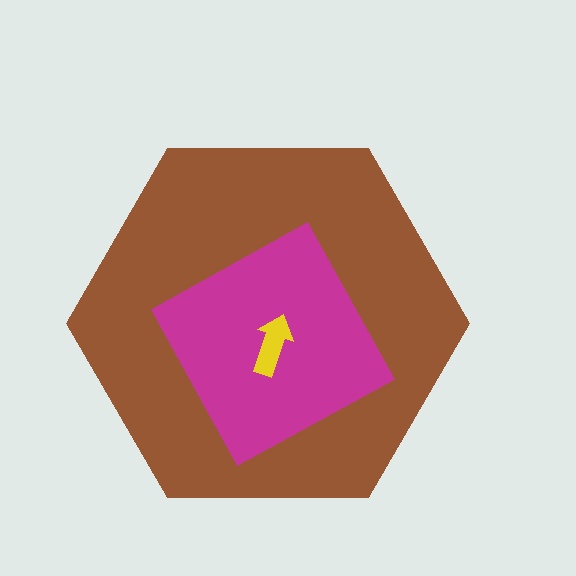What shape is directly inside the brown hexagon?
The magenta diamond.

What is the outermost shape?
The brown hexagon.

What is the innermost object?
The yellow arrow.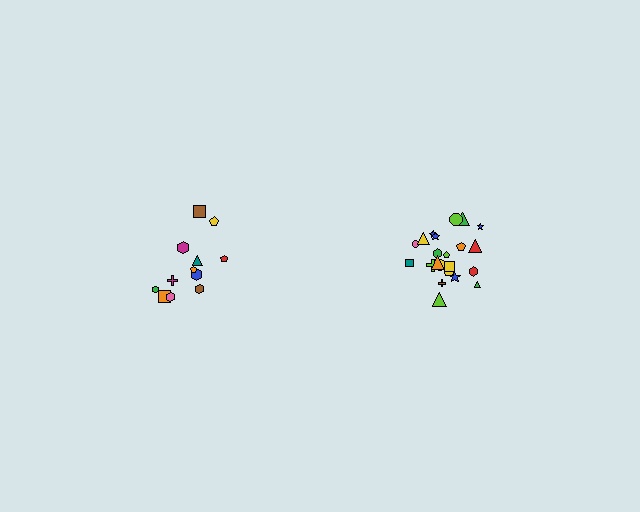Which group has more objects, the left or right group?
The right group.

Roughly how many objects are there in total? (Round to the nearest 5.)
Roughly 35 objects in total.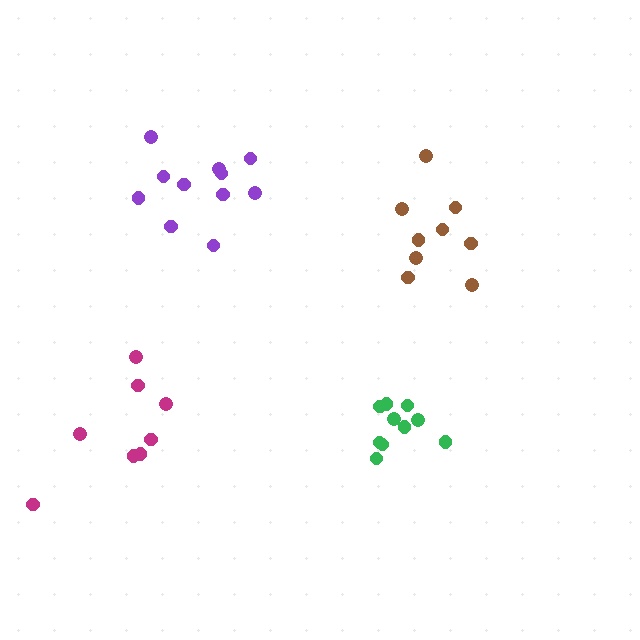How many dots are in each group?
Group 1: 9 dots, Group 2: 10 dots, Group 3: 11 dots, Group 4: 8 dots (38 total).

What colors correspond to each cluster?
The clusters are colored: brown, green, purple, magenta.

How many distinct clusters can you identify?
There are 4 distinct clusters.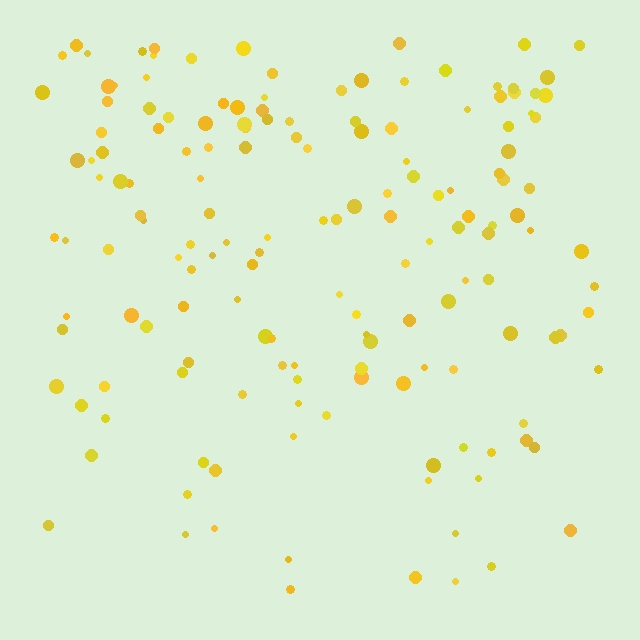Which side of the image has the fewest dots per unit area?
The bottom.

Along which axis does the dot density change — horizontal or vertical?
Vertical.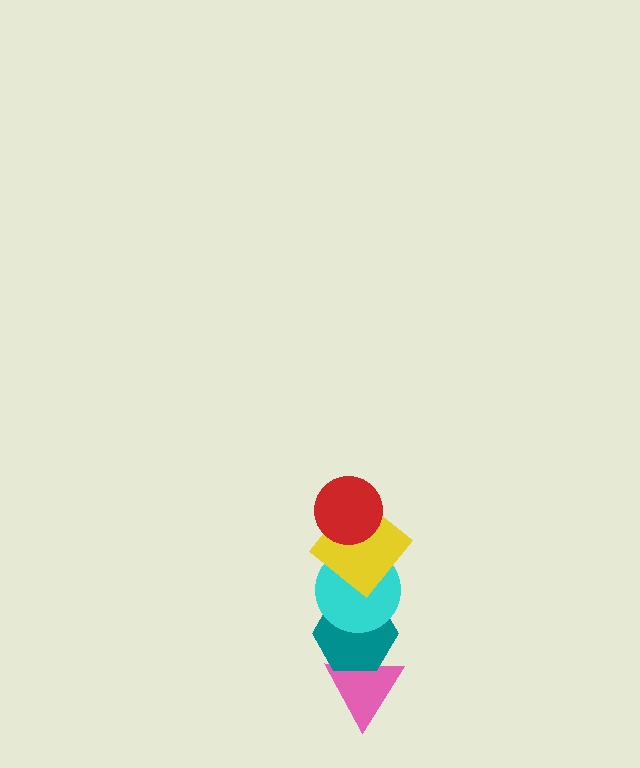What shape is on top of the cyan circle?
The yellow diamond is on top of the cyan circle.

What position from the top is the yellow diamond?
The yellow diamond is 2nd from the top.